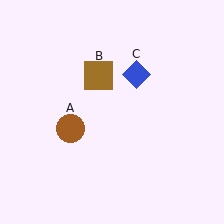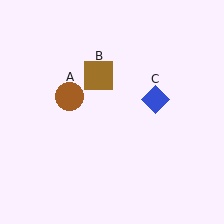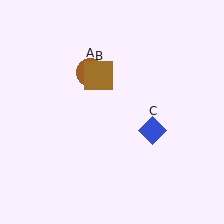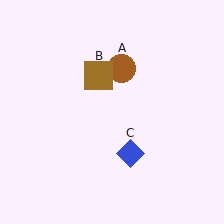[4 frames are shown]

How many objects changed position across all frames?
2 objects changed position: brown circle (object A), blue diamond (object C).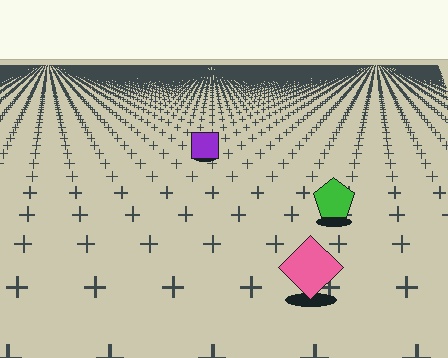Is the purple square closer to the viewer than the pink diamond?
No. The pink diamond is closer — you can tell from the texture gradient: the ground texture is coarser near it.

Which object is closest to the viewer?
The pink diamond is closest. The texture marks near it are larger and more spread out.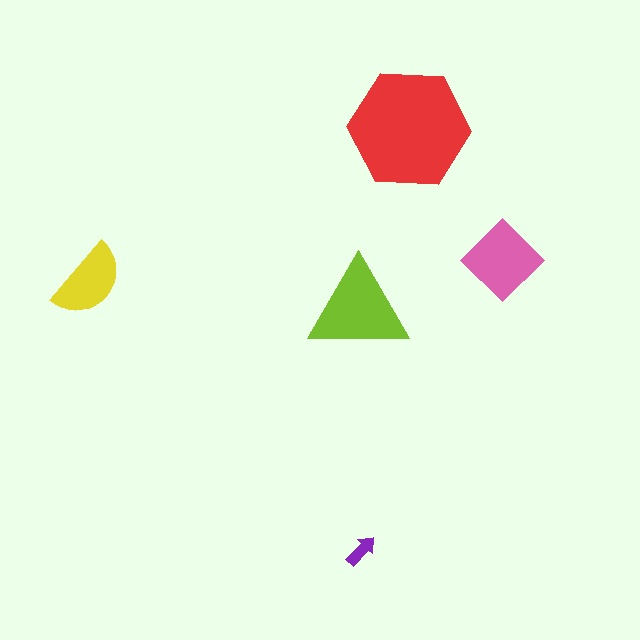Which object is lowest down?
The purple arrow is bottommost.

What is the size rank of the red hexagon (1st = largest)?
1st.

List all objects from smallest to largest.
The purple arrow, the yellow semicircle, the pink diamond, the lime triangle, the red hexagon.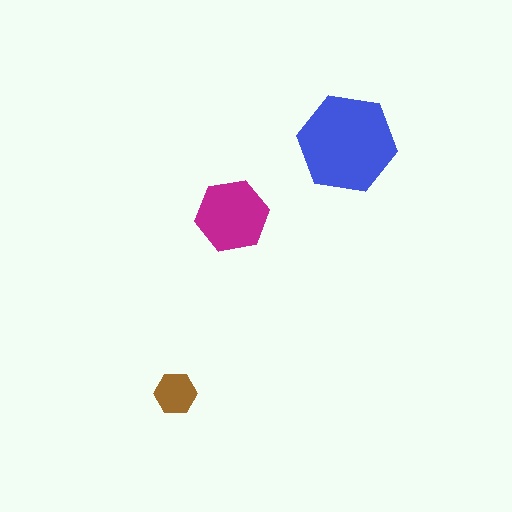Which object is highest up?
The blue hexagon is topmost.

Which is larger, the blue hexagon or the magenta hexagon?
The blue one.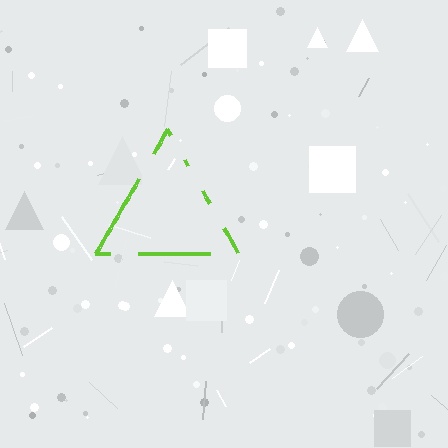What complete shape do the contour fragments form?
The contour fragments form a triangle.